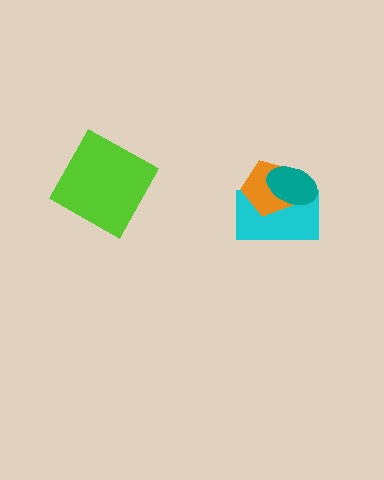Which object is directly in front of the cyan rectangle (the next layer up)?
The orange pentagon is directly in front of the cyan rectangle.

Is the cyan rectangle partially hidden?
Yes, it is partially covered by another shape.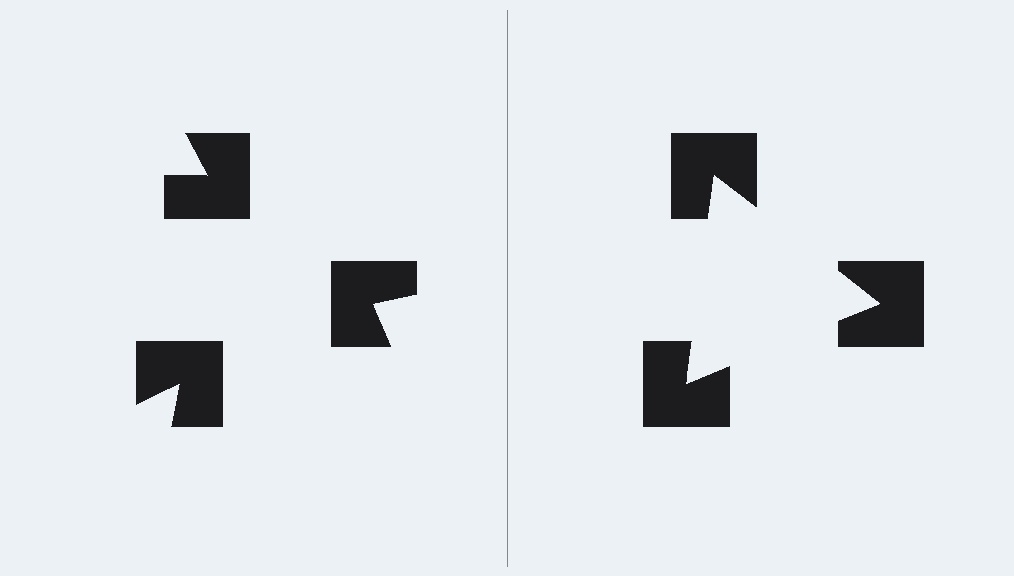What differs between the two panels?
The notched squares are positioned identically on both sides; only the wedge orientations differ. On the right they align to a triangle; on the left they are misaligned.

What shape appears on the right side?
An illusory triangle.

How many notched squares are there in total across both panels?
6 — 3 on each side.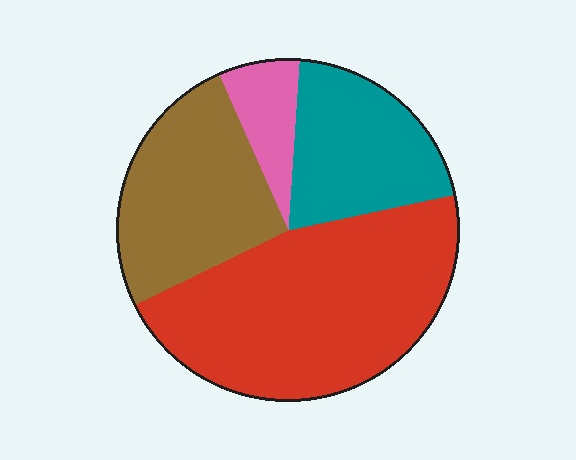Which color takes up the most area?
Red, at roughly 45%.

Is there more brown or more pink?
Brown.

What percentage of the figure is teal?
Teal covers roughly 20% of the figure.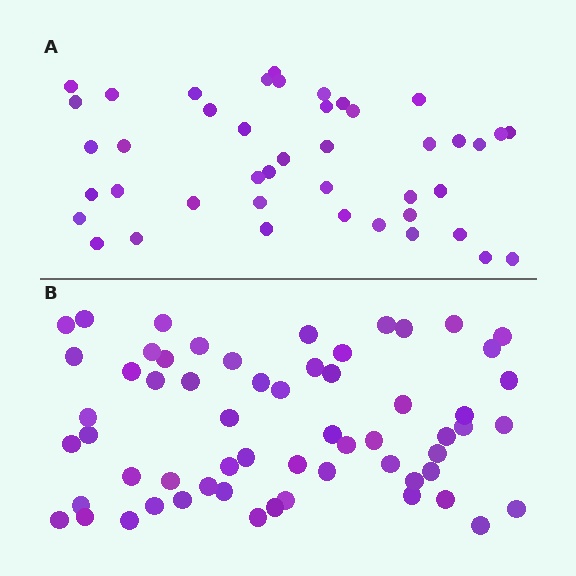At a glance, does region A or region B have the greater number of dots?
Region B (the bottom region) has more dots.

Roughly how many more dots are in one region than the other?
Region B has approximately 15 more dots than region A.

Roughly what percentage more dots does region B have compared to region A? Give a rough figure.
About 40% more.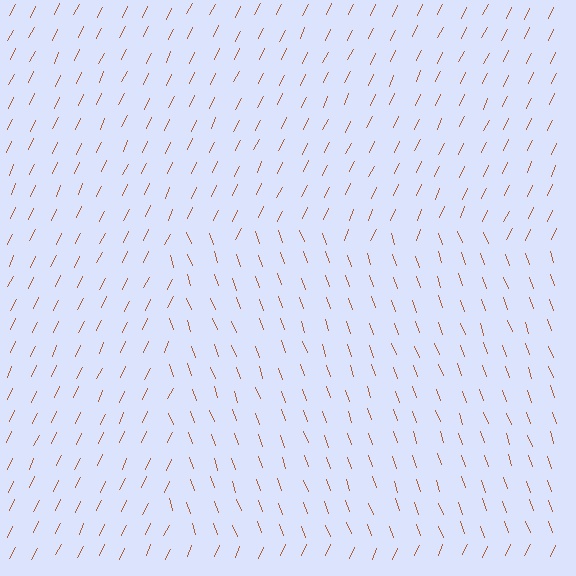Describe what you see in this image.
The image is filled with small brown line segments. A rectangle region in the image has lines oriented differently from the surrounding lines, creating a visible texture boundary.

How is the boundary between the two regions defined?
The boundary is defined purely by a change in line orientation (approximately 45 degrees difference). All lines are the same color and thickness.